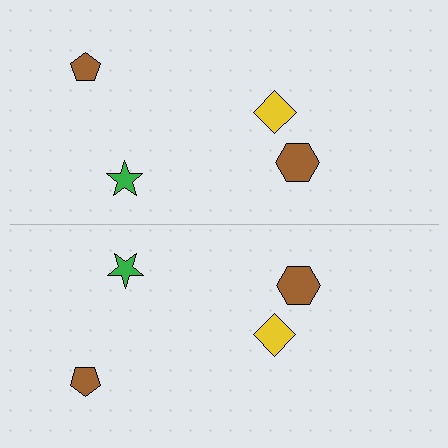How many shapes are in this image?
There are 8 shapes in this image.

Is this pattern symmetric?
Yes, this pattern has bilateral (reflection) symmetry.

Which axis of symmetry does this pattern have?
The pattern has a horizontal axis of symmetry running through the center of the image.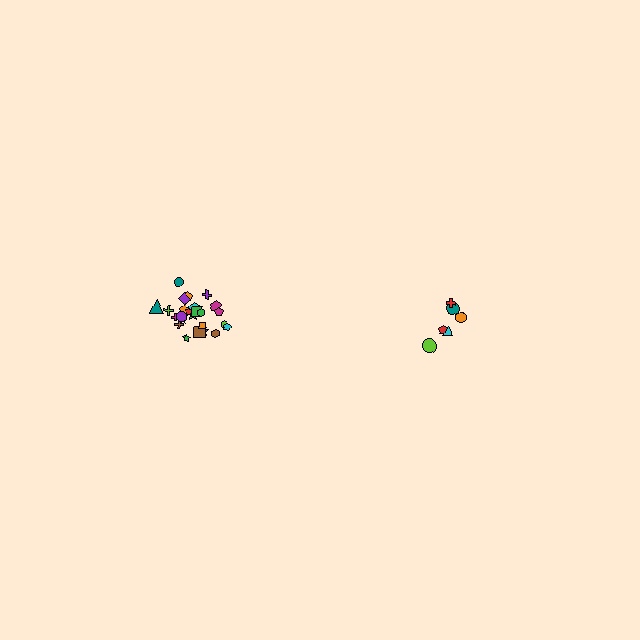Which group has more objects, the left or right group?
The left group.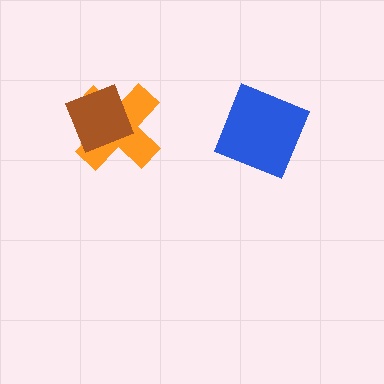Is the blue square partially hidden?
No, no other shape covers it.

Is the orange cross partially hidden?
Yes, it is partially covered by another shape.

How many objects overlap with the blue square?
0 objects overlap with the blue square.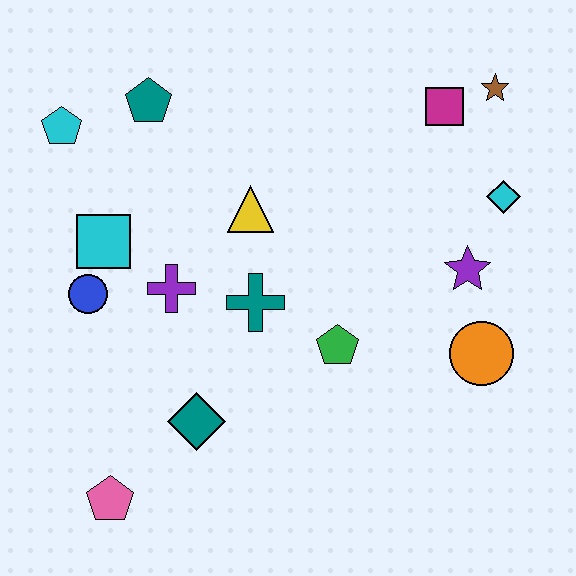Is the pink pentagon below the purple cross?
Yes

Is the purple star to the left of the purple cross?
No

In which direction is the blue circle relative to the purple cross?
The blue circle is to the left of the purple cross.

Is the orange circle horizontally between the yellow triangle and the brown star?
Yes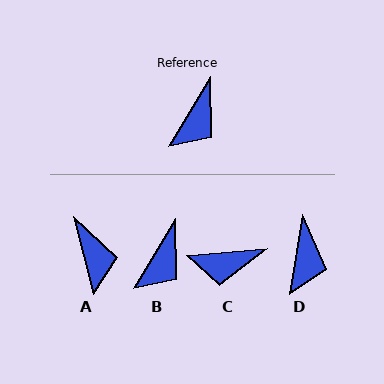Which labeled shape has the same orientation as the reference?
B.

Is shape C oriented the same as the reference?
No, it is off by about 54 degrees.